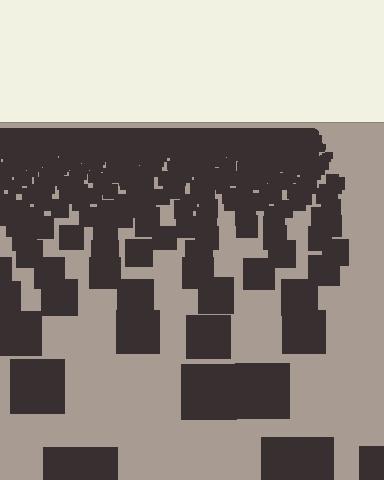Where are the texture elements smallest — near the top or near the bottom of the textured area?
Near the top.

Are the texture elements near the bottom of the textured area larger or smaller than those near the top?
Larger. Near the bottom, elements are closer to the viewer and appear at a bigger on-screen size.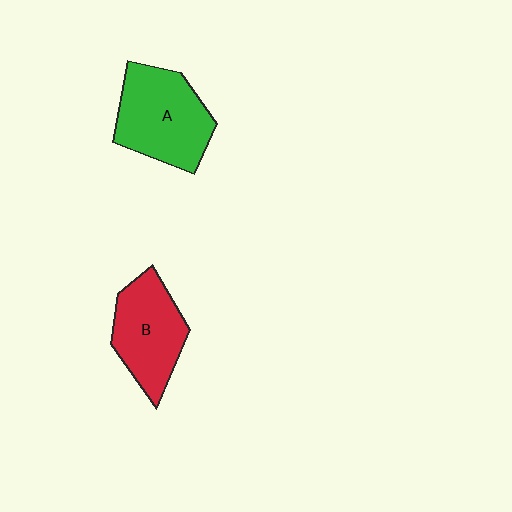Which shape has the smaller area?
Shape B (red).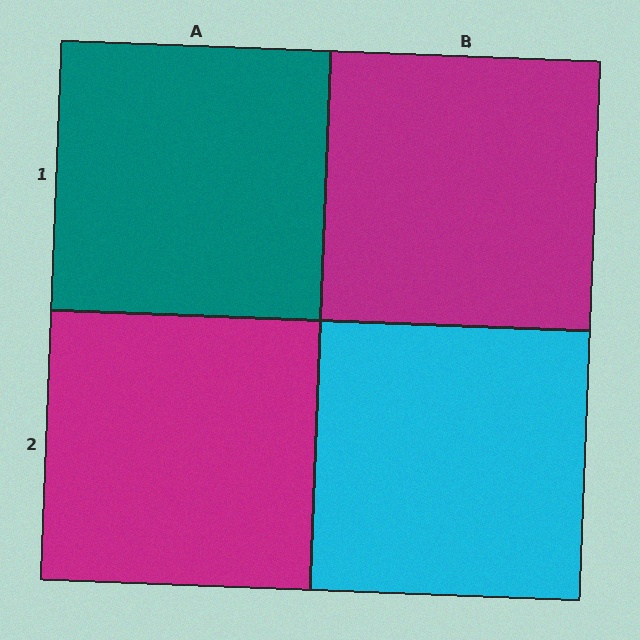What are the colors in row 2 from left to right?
Magenta, cyan.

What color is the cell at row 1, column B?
Magenta.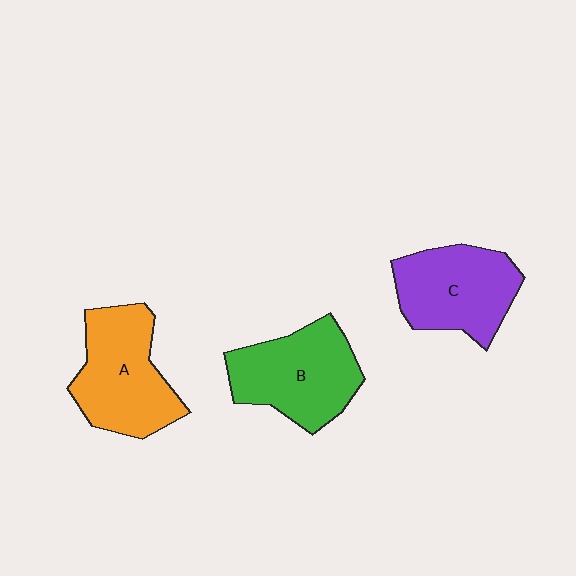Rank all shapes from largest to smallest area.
From largest to smallest: A (orange), B (green), C (purple).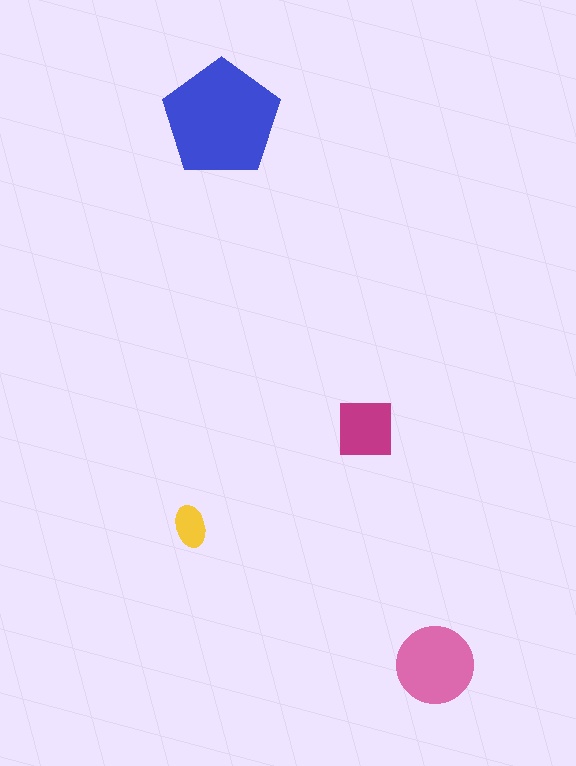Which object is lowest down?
The pink circle is bottommost.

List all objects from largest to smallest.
The blue pentagon, the pink circle, the magenta square, the yellow ellipse.